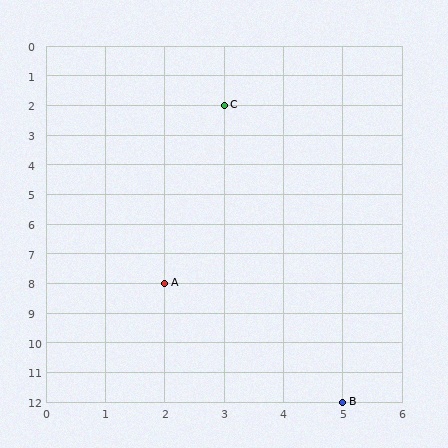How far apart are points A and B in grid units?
Points A and B are 3 columns and 4 rows apart (about 5.0 grid units diagonally).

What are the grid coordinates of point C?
Point C is at grid coordinates (3, 2).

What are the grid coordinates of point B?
Point B is at grid coordinates (5, 12).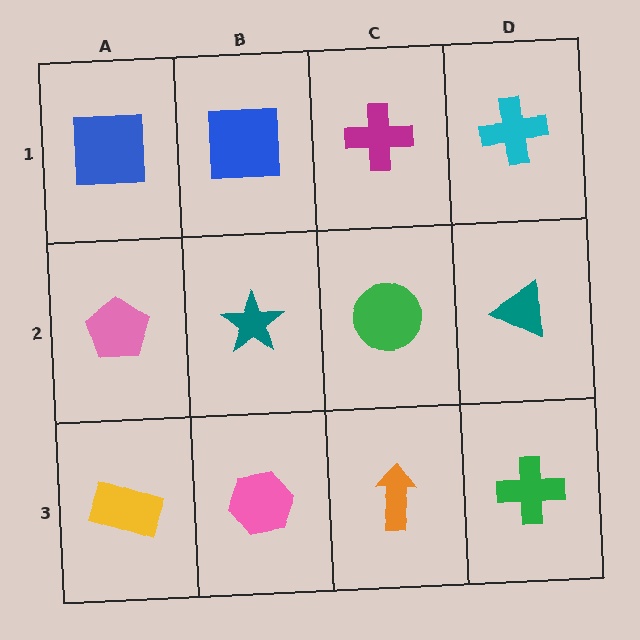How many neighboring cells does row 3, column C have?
3.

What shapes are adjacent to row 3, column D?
A teal triangle (row 2, column D), an orange arrow (row 3, column C).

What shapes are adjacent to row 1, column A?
A pink pentagon (row 2, column A), a blue square (row 1, column B).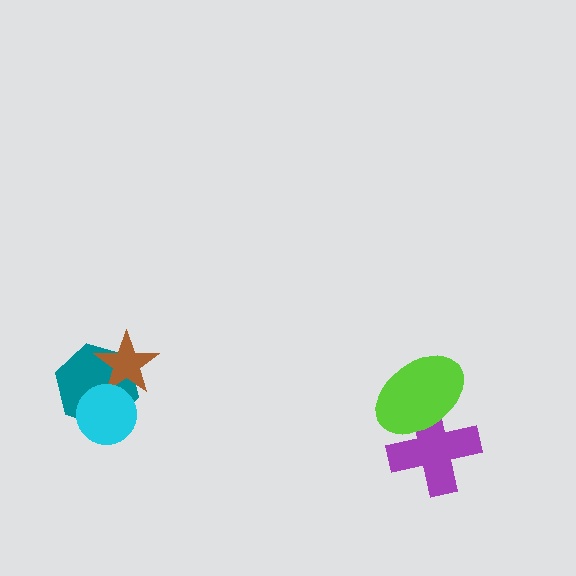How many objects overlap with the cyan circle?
2 objects overlap with the cyan circle.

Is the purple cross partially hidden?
Yes, it is partially covered by another shape.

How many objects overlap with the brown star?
2 objects overlap with the brown star.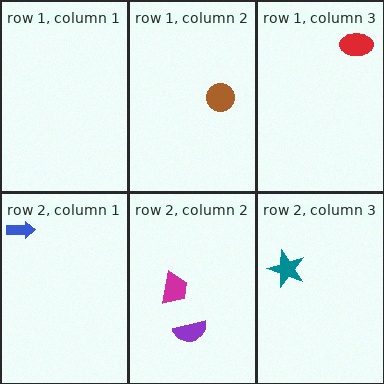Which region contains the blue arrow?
The row 2, column 1 region.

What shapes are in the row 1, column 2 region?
The brown circle.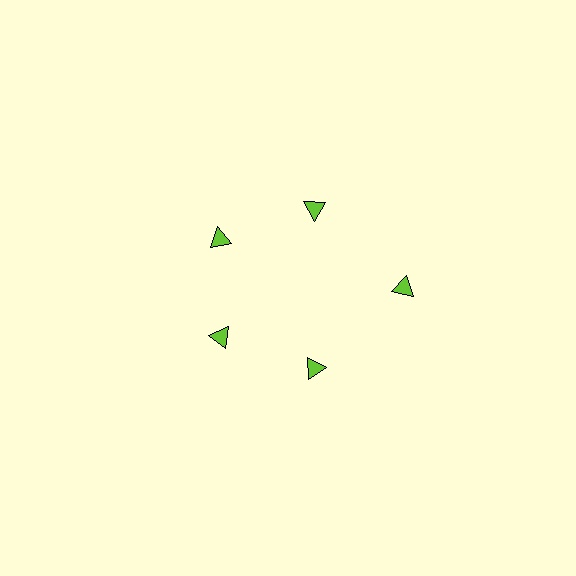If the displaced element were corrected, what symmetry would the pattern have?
It would have 5-fold rotational symmetry — the pattern would map onto itself every 72 degrees.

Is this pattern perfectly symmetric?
No. The 5 lime triangles are arranged in a ring, but one element near the 3 o'clock position is pushed outward from the center, breaking the 5-fold rotational symmetry.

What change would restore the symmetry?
The symmetry would be restored by moving it inward, back onto the ring so that all 5 triangles sit at equal angles and equal distance from the center.